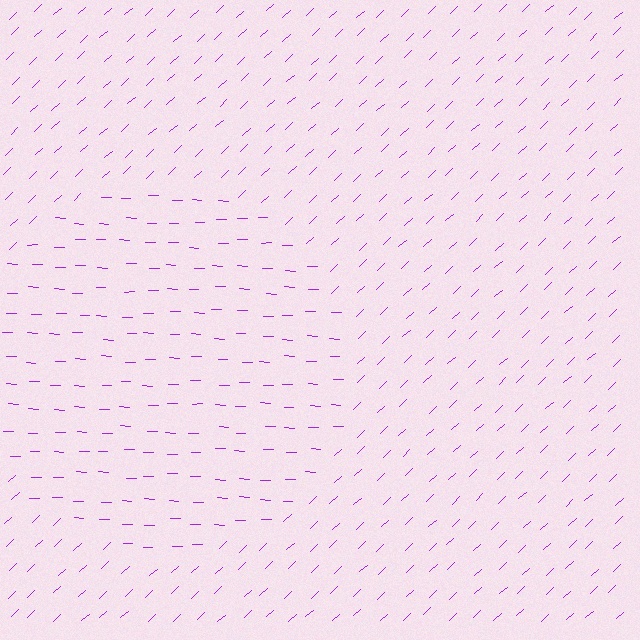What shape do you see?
I see a circle.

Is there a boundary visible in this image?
Yes, there is a texture boundary formed by a change in line orientation.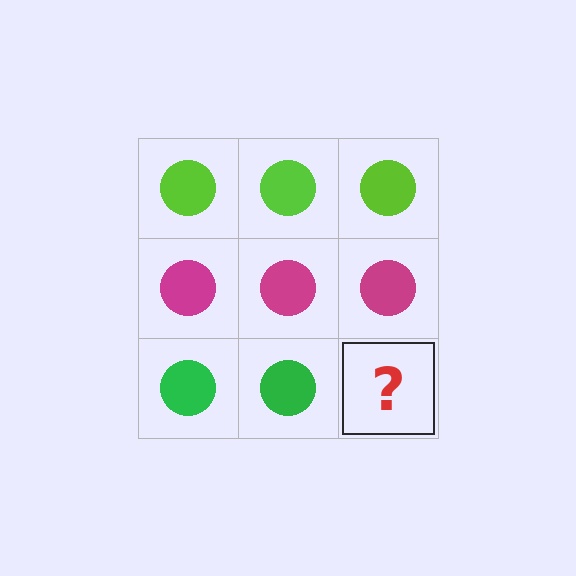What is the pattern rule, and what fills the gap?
The rule is that each row has a consistent color. The gap should be filled with a green circle.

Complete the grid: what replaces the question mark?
The question mark should be replaced with a green circle.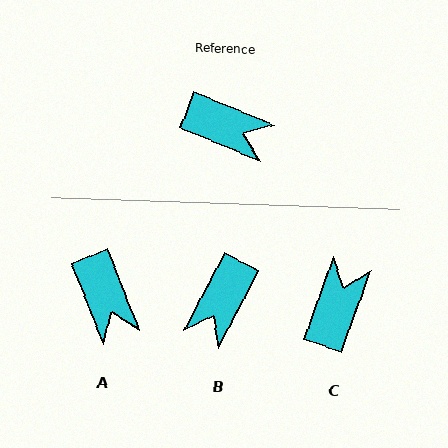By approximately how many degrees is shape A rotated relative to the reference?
Approximately 46 degrees clockwise.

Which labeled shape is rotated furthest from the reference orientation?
B, about 95 degrees away.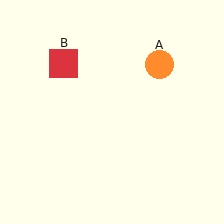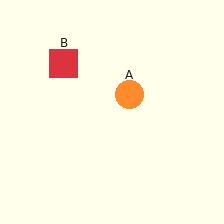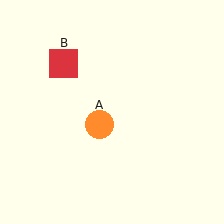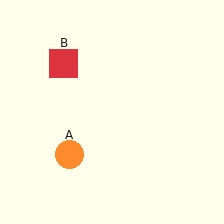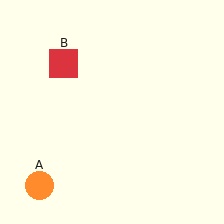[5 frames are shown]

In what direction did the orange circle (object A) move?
The orange circle (object A) moved down and to the left.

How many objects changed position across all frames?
1 object changed position: orange circle (object A).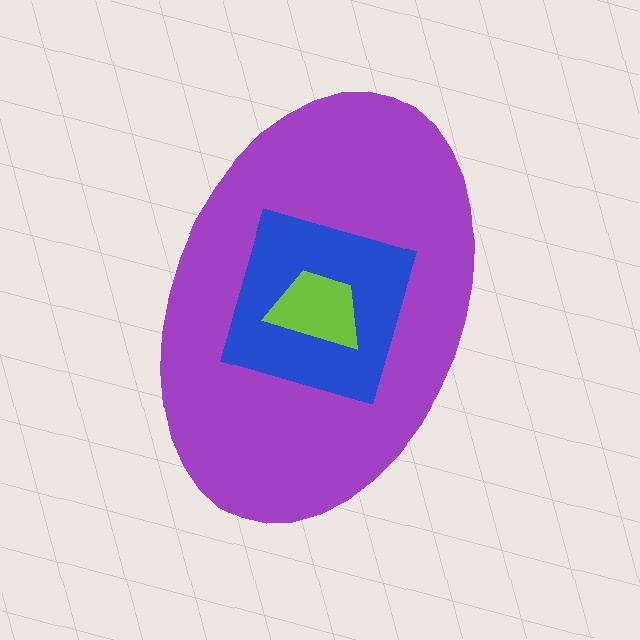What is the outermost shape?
The purple ellipse.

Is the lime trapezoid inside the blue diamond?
Yes.